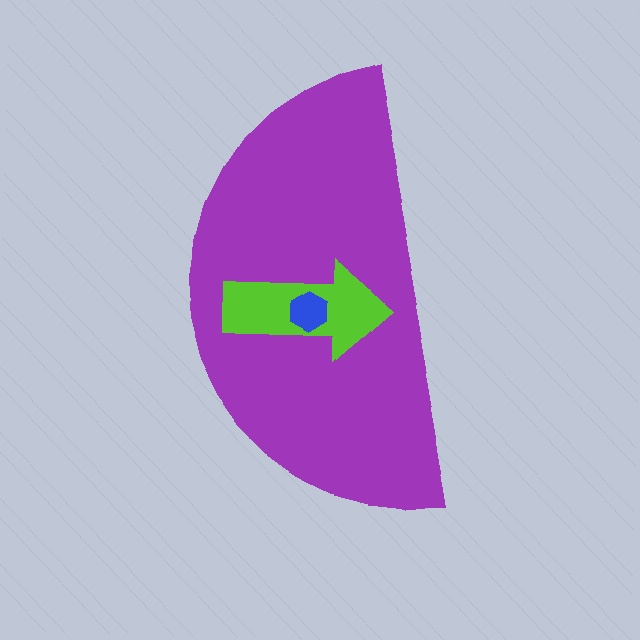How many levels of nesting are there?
3.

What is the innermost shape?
The blue hexagon.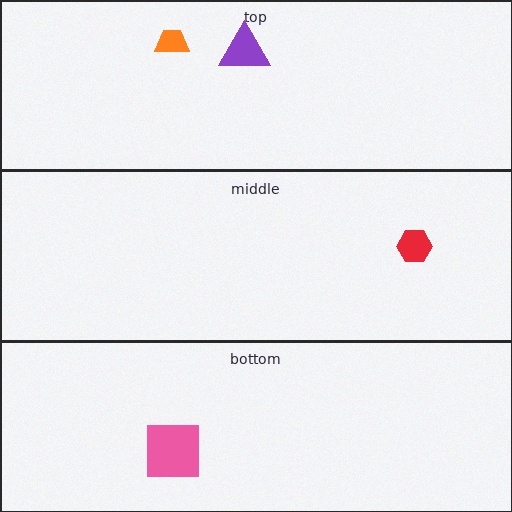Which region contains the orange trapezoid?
The top region.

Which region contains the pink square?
The bottom region.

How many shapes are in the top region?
2.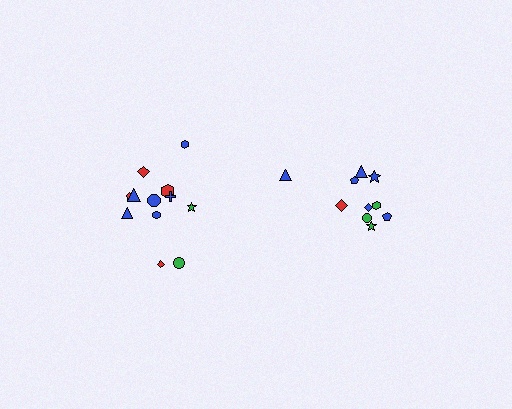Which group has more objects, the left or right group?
The left group.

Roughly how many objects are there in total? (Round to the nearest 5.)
Roughly 20 objects in total.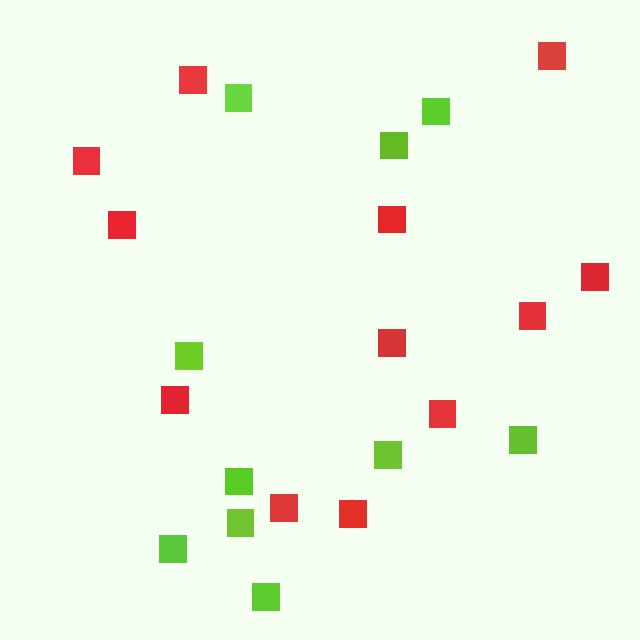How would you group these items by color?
There are 2 groups: one group of lime squares (10) and one group of red squares (12).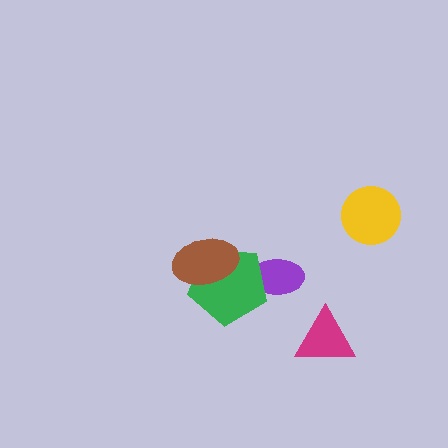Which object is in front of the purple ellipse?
The green pentagon is in front of the purple ellipse.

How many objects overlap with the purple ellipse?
1 object overlaps with the purple ellipse.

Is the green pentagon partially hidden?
Yes, it is partially covered by another shape.